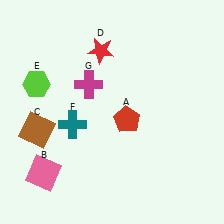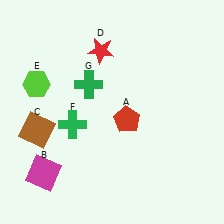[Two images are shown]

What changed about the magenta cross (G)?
In Image 1, G is magenta. In Image 2, it changed to green.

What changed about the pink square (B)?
In Image 1, B is pink. In Image 2, it changed to magenta.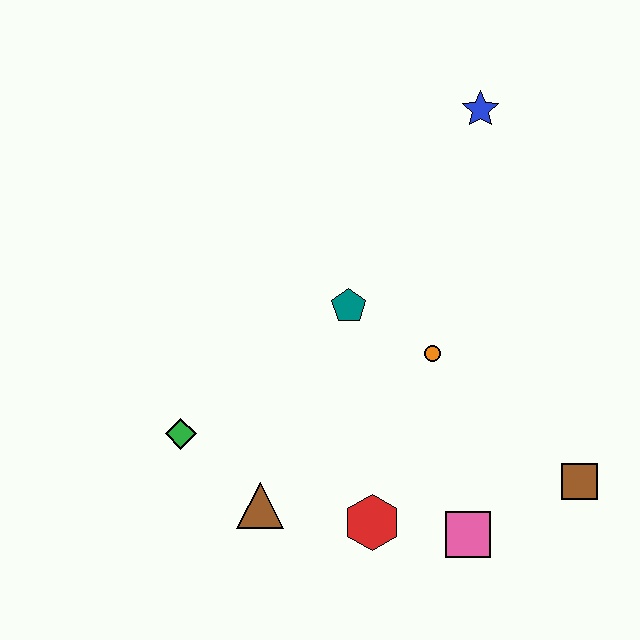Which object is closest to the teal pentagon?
The orange circle is closest to the teal pentagon.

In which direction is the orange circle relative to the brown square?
The orange circle is to the left of the brown square.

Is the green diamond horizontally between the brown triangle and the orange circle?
No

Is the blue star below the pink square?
No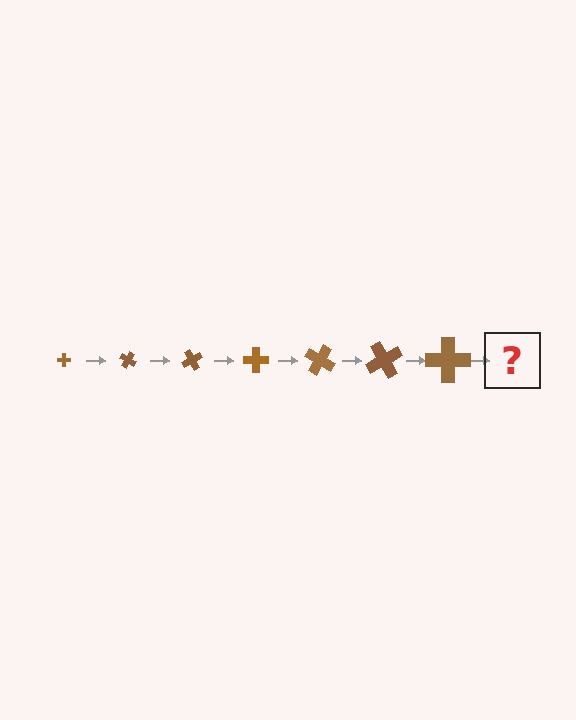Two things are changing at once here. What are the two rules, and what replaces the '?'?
The two rules are that the cross grows larger each step and it rotates 30 degrees each step. The '?' should be a cross, larger than the previous one and rotated 210 degrees from the start.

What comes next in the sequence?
The next element should be a cross, larger than the previous one and rotated 210 degrees from the start.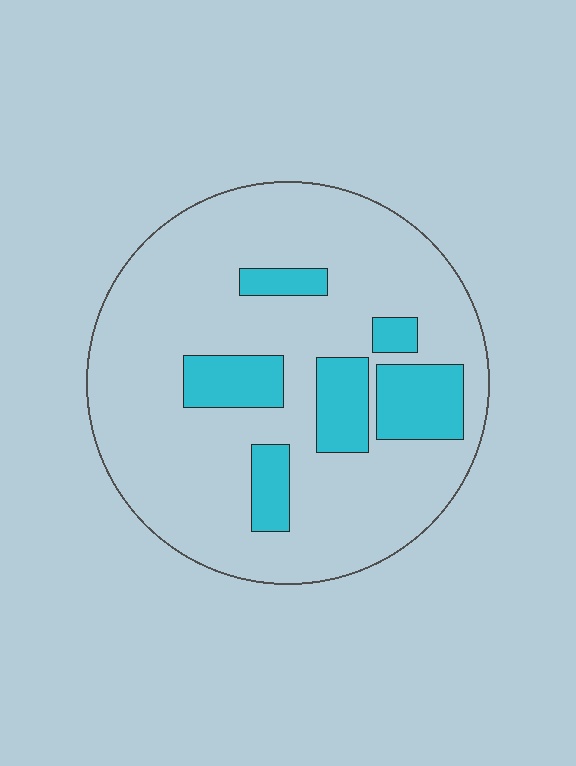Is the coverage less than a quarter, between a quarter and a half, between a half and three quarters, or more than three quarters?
Less than a quarter.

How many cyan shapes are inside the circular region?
6.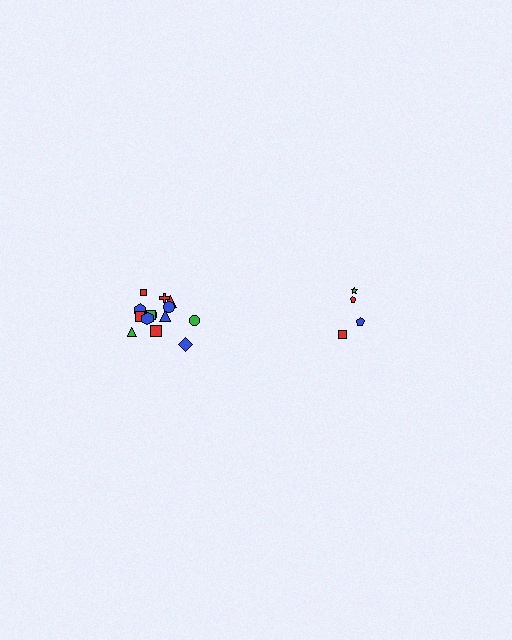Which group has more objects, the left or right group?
The left group.